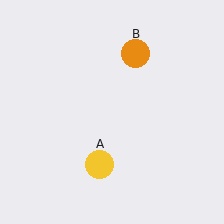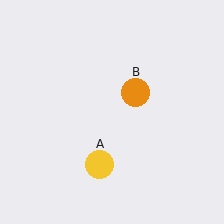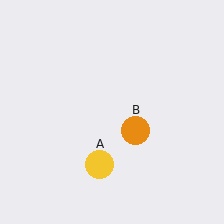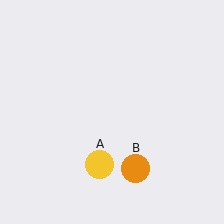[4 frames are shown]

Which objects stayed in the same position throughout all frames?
Yellow circle (object A) remained stationary.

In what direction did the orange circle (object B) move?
The orange circle (object B) moved down.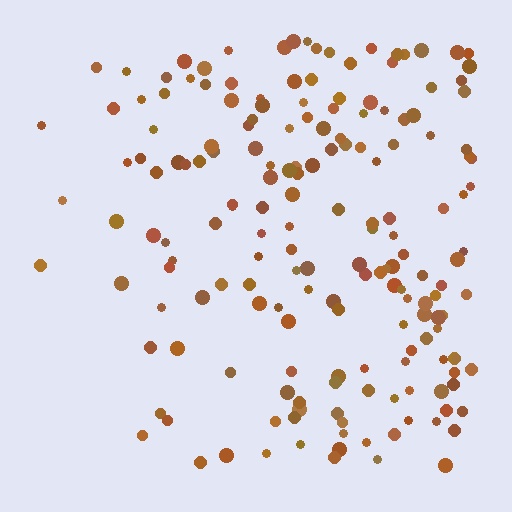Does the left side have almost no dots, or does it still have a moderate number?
Still a moderate number, just noticeably fewer than the right.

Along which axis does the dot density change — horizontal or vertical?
Horizontal.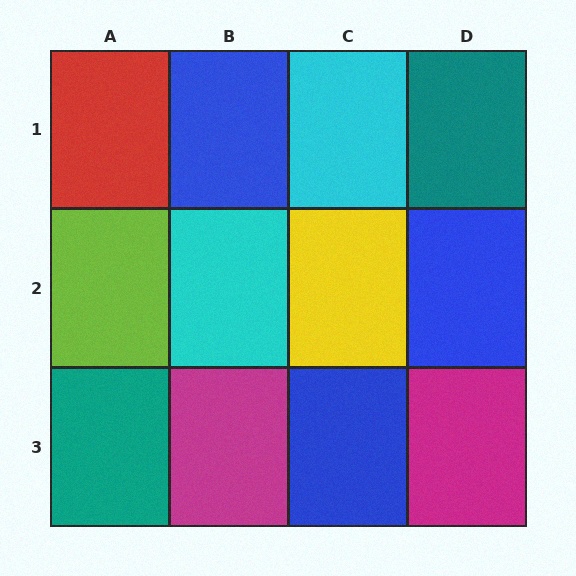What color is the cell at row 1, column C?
Cyan.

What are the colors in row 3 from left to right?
Teal, magenta, blue, magenta.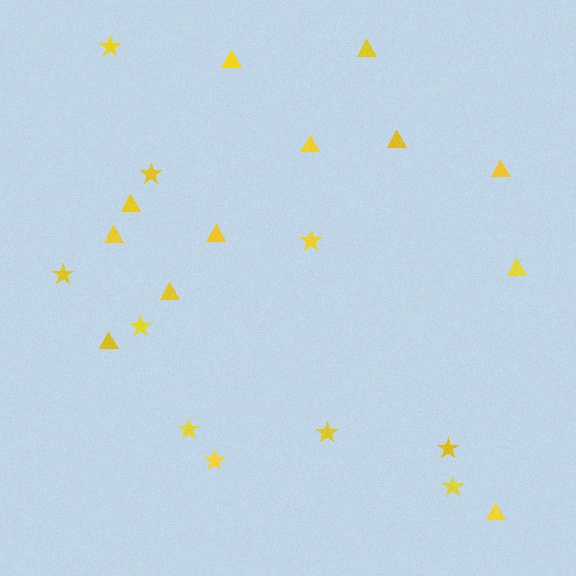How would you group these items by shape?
There are 2 groups: one group of stars (10) and one group of triangles (12).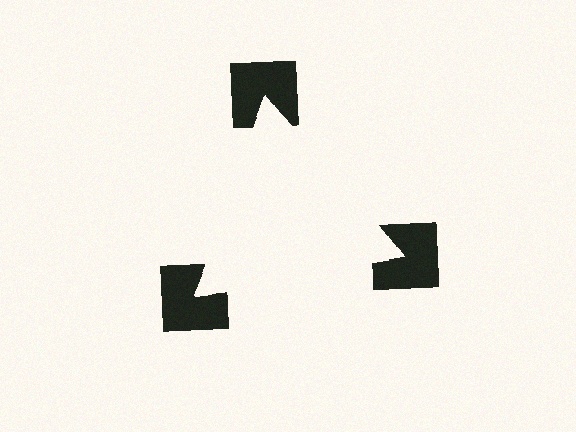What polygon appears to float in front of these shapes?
An illusory triangle — its edges are inferred from the aligned wedge cuts in the notched squares, not physically drawn.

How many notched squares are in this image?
There are 3 — one at each vertex of the illusory triangle.